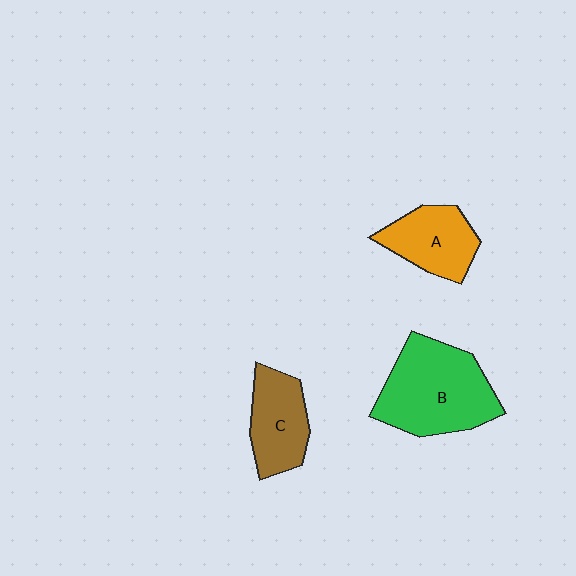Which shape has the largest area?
Shape B (green).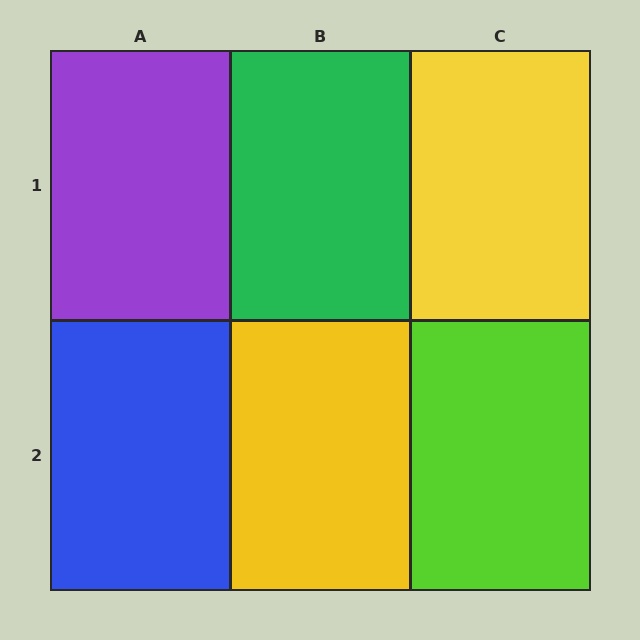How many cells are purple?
1 cell is purple.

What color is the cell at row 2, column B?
Yellow.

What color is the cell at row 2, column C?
Lime.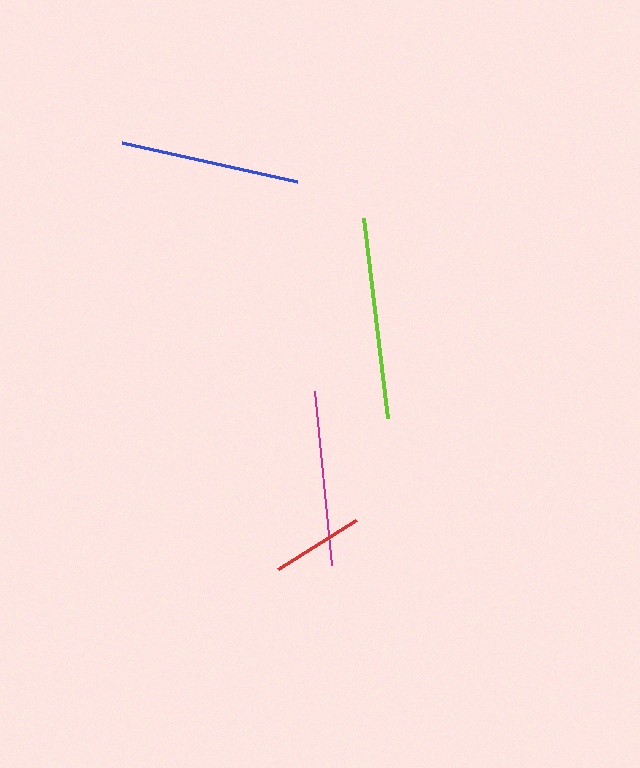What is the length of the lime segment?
The lime segment is approximately 202 pixels long.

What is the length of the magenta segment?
The magenta segment is approximately 175 pixels long.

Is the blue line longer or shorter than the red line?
The blue line is longer than the red line.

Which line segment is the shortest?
The red line is the shortest at approximately 92 pixels.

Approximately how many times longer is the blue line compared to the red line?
The blue line is approximately 2.0 times the length of the red line.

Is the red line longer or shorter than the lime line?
The lime line is longer than the red line.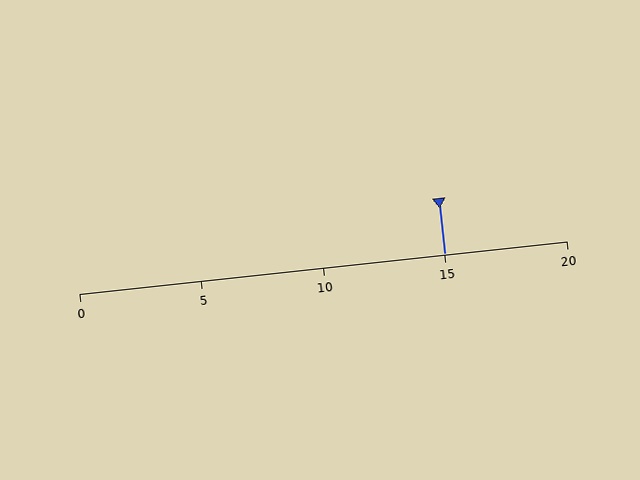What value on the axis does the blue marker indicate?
The marker indicates approximately 15.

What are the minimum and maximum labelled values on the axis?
The axis runs from 0 to 20.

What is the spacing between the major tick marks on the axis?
The major ticks are spaced 5 apart.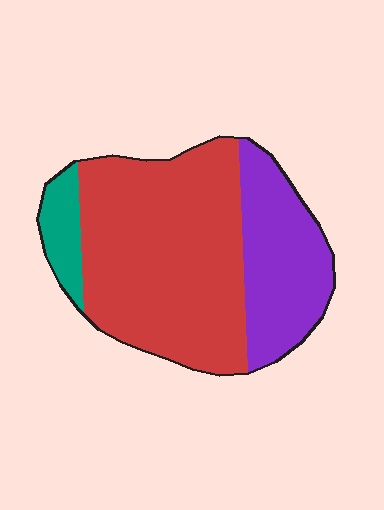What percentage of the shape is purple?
Purple covers around 30% of the shape.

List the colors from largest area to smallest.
From largest to smallest: red, purple, teal.